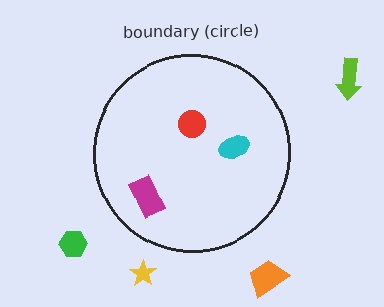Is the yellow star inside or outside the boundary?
Outside.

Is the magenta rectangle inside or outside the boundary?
Inside.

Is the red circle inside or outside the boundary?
Inside.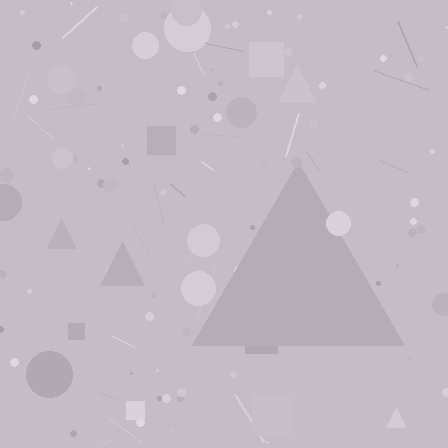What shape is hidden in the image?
A triangle is hidden in the image.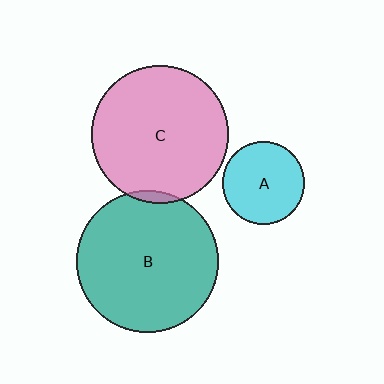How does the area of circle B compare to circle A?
Approximately 3.0 times.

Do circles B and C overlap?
Yes.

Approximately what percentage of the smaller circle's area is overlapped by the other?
Approximately 5%.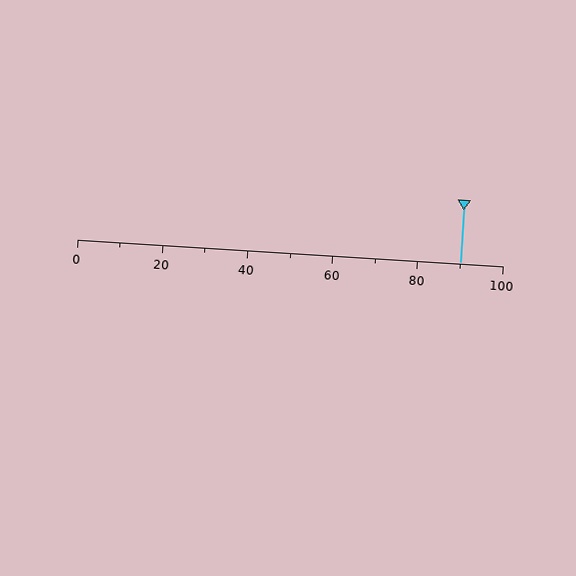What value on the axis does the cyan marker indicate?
The marker indicates approximately 90.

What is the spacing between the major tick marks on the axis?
The major ticks are spaced 20 apart.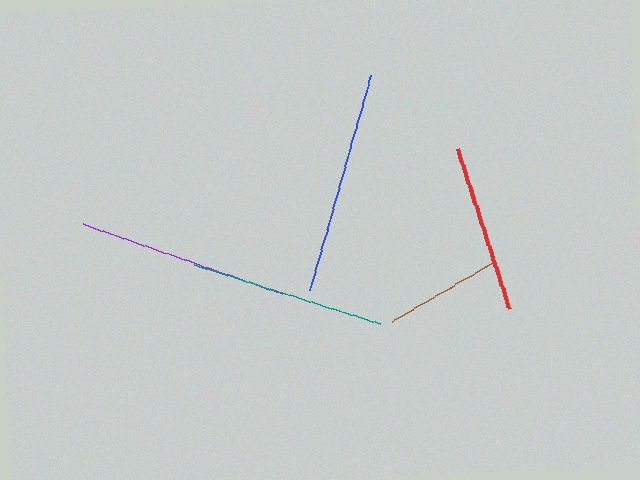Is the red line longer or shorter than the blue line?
The blue line is longer than the red line.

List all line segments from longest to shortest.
From longest to shortest: blue, purple, teal, red, brown.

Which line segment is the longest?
The blue line is the longest at approximately 222 pixels.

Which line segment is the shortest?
The brown line is the shortest at approximately 114 pixels.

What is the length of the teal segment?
The teal segment is approximately 196 pixels long.